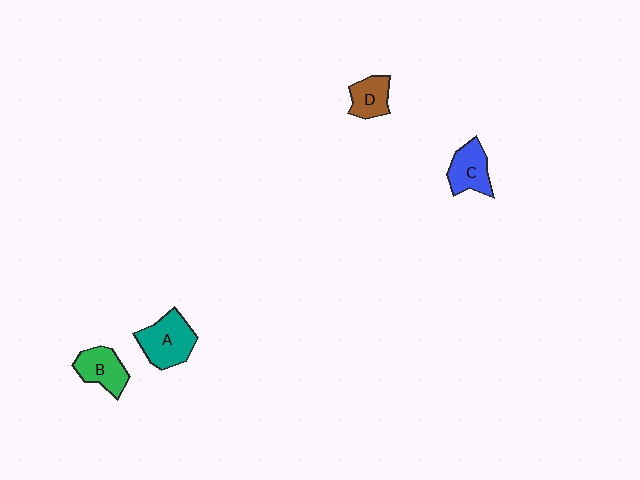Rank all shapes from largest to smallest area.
From largest to smallest: A (teal), C (blue), B (green), D (brown).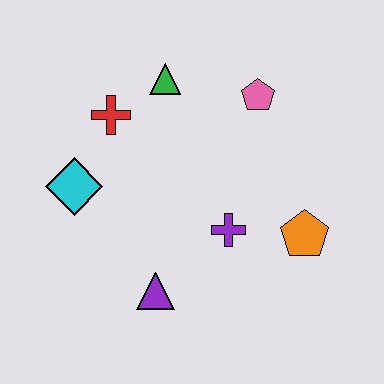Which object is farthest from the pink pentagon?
The purple triangle is farthest from the pink pentagon.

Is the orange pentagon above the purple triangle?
Yes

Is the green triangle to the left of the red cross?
No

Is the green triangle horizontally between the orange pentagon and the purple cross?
No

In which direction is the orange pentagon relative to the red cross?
The orange pentagon is to the right of the red cross.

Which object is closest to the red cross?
The green triangle is closest to the red cross.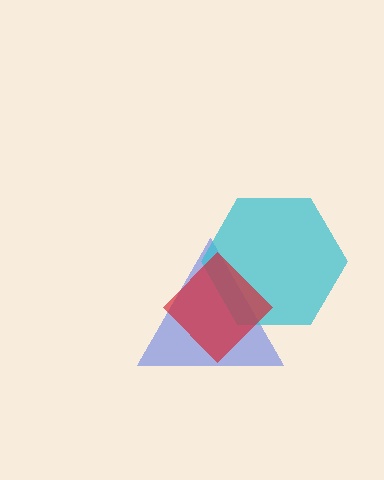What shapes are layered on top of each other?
The layered shapes are: a blue triangle, a cyan hexagon, a red diamond.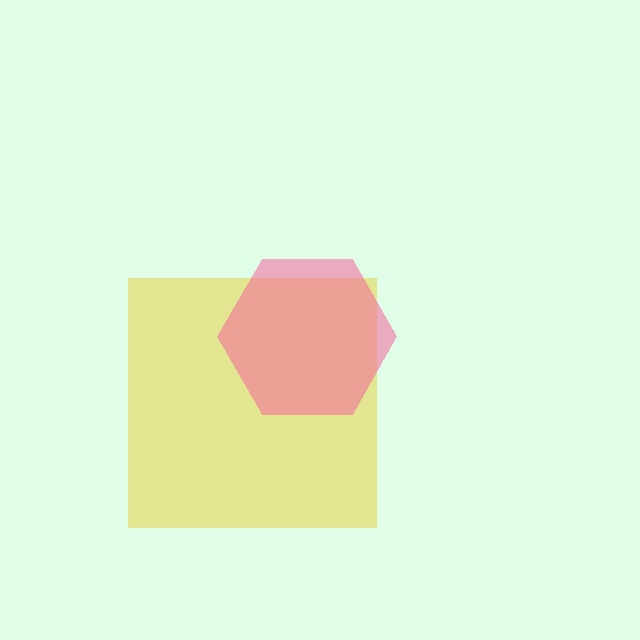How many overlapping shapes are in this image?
There are 2 overlapping shapes in the image.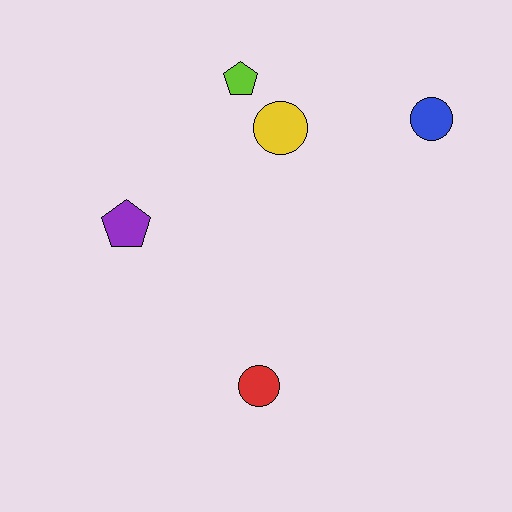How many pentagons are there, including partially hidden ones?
There are 2 pentagons.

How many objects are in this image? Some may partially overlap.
There are 5 objects.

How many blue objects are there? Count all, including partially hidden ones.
There is 1 blue object.